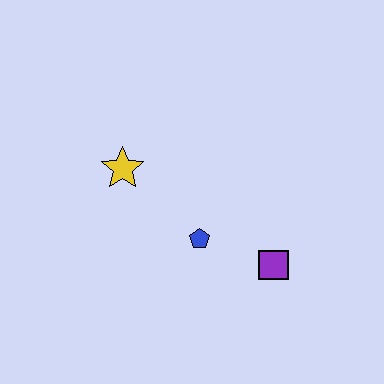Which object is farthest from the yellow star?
The purple square is farthest from the yellow star.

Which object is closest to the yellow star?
The blue pentagon is closest to the yellow star.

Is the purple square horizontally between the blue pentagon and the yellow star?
No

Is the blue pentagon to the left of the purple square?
Yes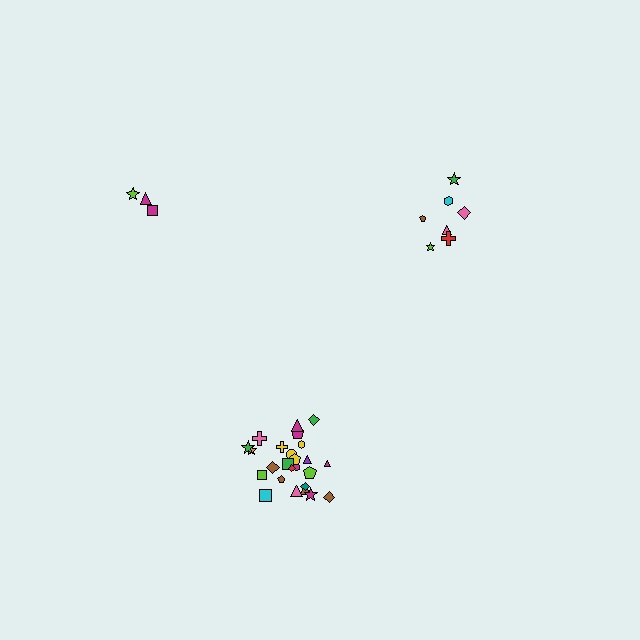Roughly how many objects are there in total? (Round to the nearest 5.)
Roughly 35 objects in total.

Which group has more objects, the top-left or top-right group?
The top-right group.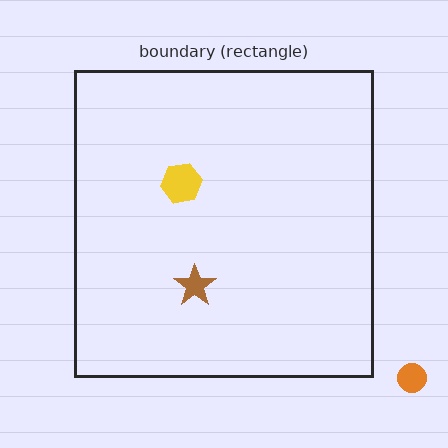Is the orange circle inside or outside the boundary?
Outside.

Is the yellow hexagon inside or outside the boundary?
Inside.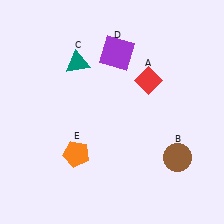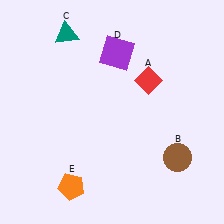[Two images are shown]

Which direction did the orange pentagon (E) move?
The orange pentagon (E) moved down.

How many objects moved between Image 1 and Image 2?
2 objects moved between the two images.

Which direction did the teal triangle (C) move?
The teal triangle (C) moved up.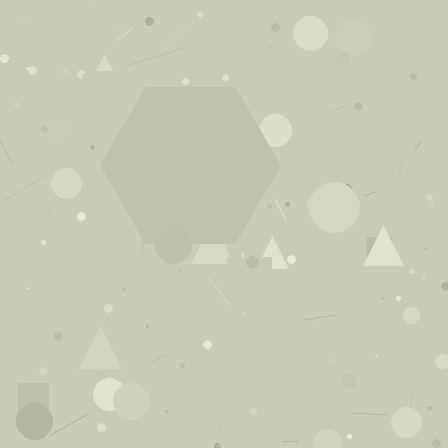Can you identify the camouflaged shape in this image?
The camouflaged shape is a hexagon.